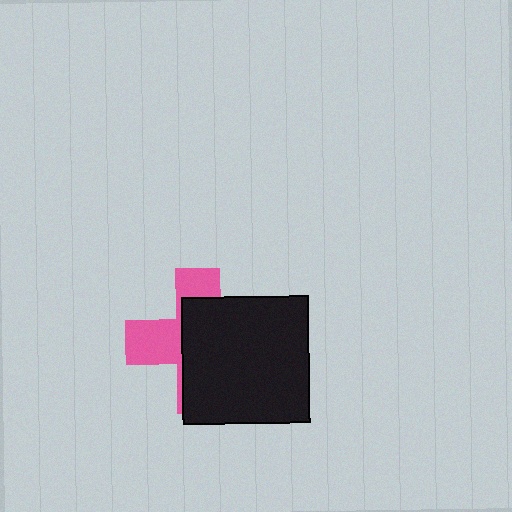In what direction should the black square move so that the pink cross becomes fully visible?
The black square should move right. That is the shortest direction to clear the overlap and leave the pink cross fully visible.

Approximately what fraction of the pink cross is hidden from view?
Roughly 63% of the pink cross is hidden behind the black square.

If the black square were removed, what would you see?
You would see the complete pink cross.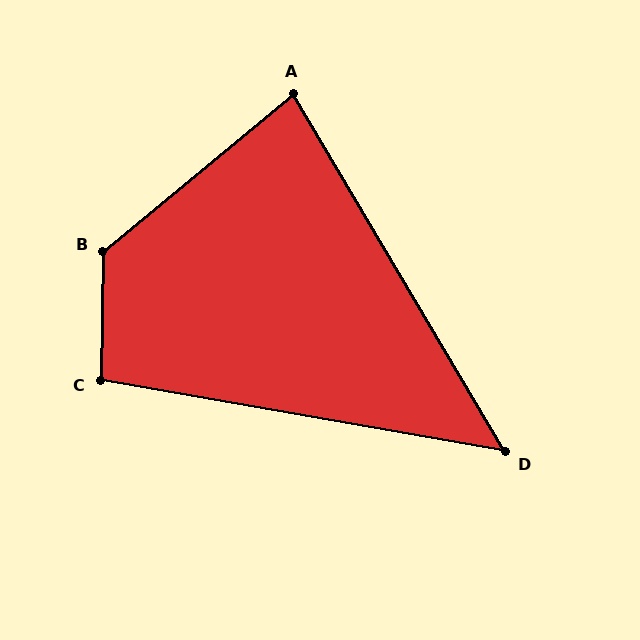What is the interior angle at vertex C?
Approximately 99 degrees (obtuse).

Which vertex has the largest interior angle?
B, at approximately 131 degrees.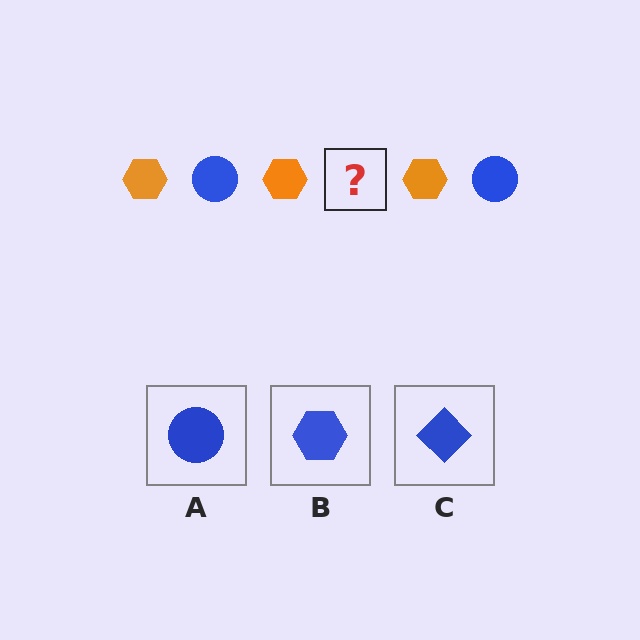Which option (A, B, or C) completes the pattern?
A.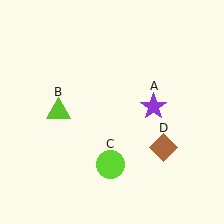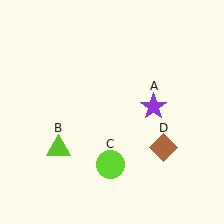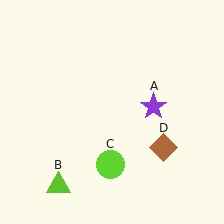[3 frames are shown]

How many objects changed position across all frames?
1 object changed position: lime triangle (object B).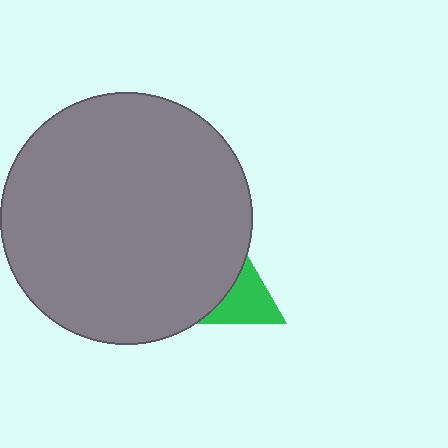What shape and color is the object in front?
The object in front is a gray circle.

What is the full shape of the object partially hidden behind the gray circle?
The partially hidden object is a green triangle.